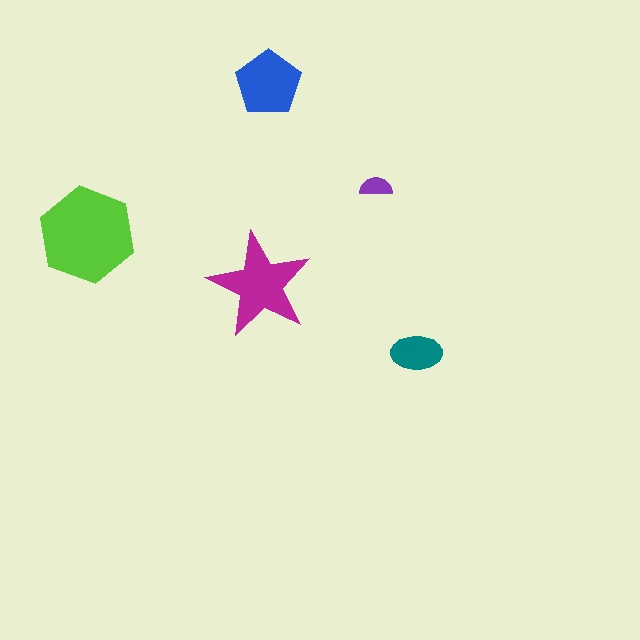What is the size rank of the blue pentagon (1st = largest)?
3rd.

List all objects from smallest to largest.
The purple semicircle, the teal ellipse, the blue pentagon, the magenta star, the lime hexagon.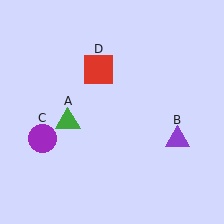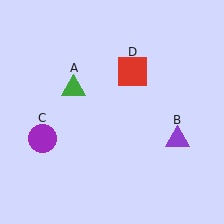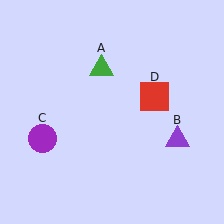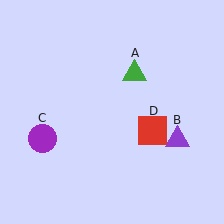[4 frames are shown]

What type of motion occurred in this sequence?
The green triangle (object A), red square (object D) rotated clockwise around the center of the scene.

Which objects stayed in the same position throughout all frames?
Purple triangle (object B) and purple circle (object C) remained stationary.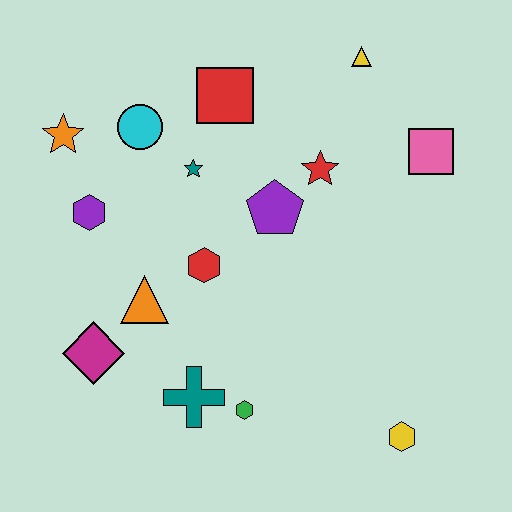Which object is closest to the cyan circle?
The teal star is closest to the cyan circle.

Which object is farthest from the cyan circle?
The yellow hexagon is farthest from the cyan circle.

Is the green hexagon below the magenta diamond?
Yes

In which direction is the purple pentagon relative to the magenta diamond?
The purple pentagon is to the right of the magenta diamond.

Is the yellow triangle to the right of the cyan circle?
Yes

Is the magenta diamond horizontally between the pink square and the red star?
No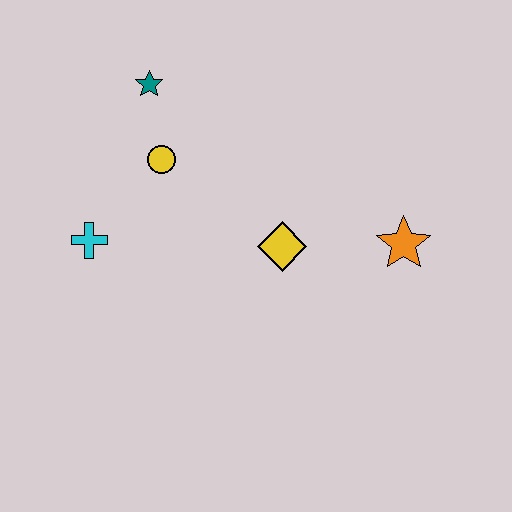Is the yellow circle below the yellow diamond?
No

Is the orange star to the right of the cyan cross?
Yes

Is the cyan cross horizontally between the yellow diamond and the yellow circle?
No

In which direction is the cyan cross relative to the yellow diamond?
The cyan cross is to the left of the yellow diamond.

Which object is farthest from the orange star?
The cyan cross is farthest from the orange star.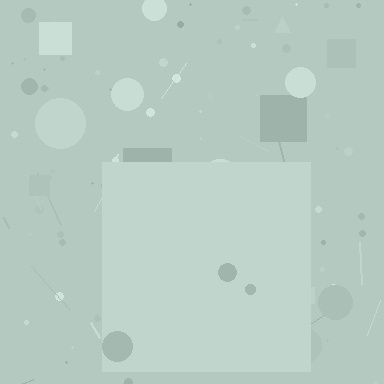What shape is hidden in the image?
A square is hidden in the image.